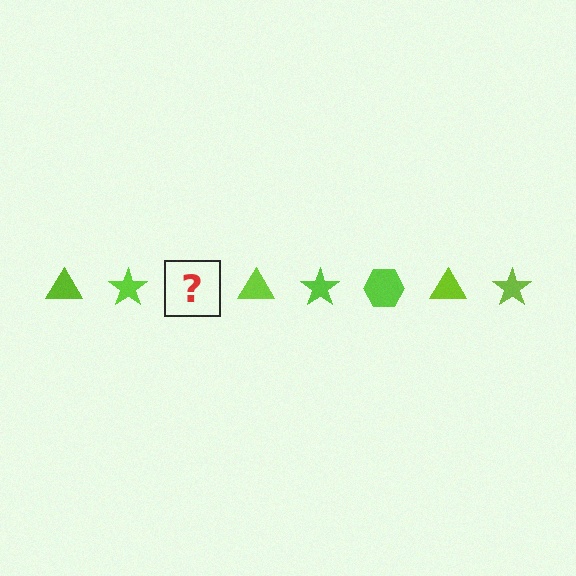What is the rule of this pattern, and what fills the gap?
The rule is that the pattern cycles through triangle, star, hexagon shapes in lime. The gap should be filled with a lime hexagon.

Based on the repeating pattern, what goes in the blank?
The blank should be a lime hexagon.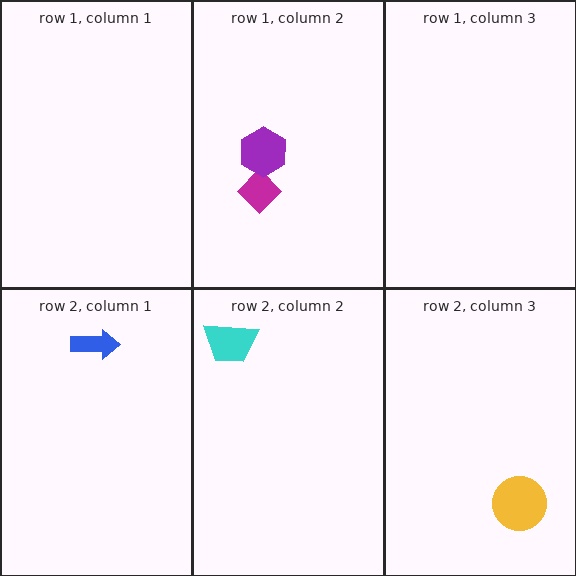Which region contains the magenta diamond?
The row 1, column 2 region.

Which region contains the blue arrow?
The row 2, column 1 region.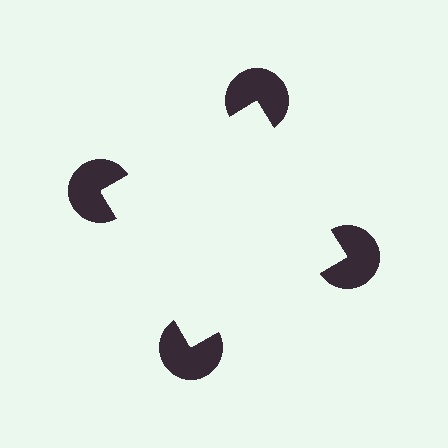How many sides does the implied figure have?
4 sides.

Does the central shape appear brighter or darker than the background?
It typically appears slightly brighter than the background, even though no actual brightness change is drawn.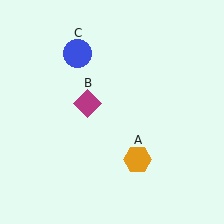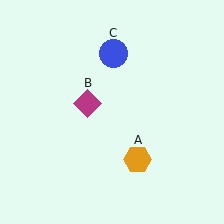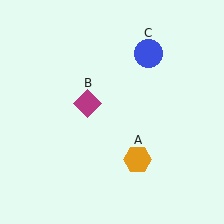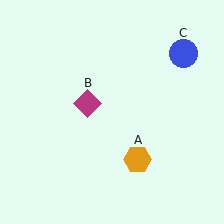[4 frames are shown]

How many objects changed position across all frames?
1 object changed position: blue circle (object C).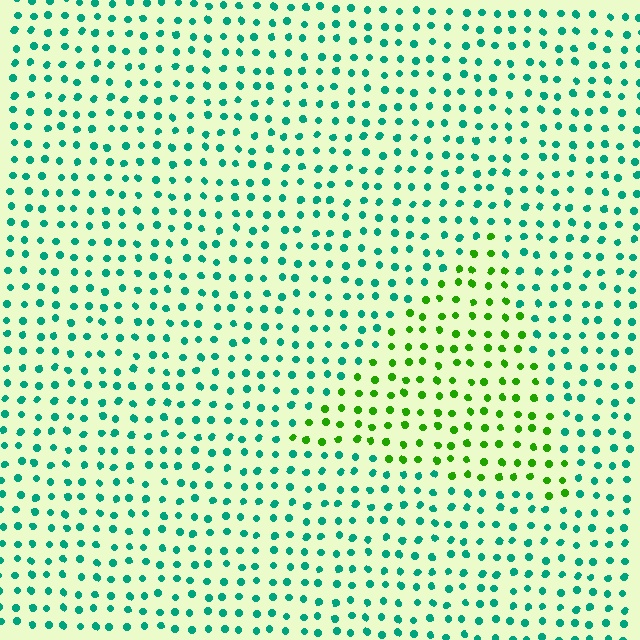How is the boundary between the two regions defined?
The boundary is defined purely by a slight shift in hue (about 57 degrees). Spacing, size, and orientation are identical on both sides.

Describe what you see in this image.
The image is filled with small teal elements in a uniform arrangement. A triangle-shaped region is visible where the elements are tinted to a slightly different hue, forming a subtle color boundary.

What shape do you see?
I see a triangle.